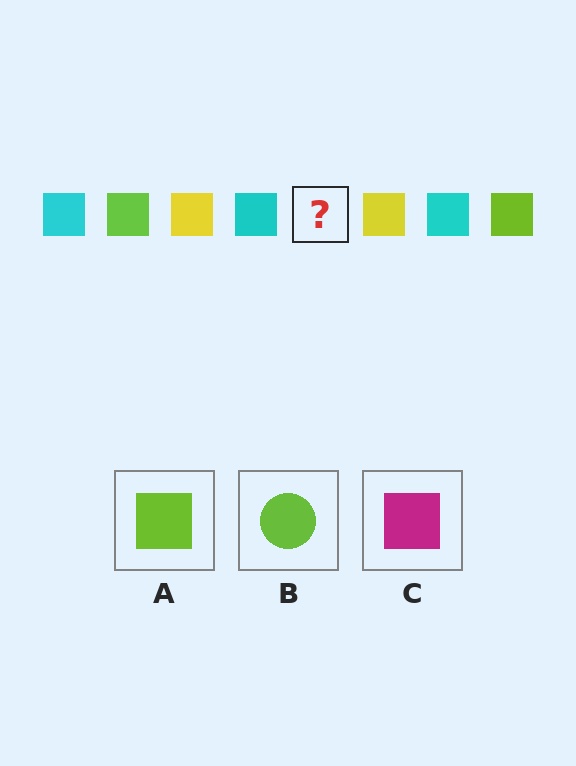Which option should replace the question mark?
Option A.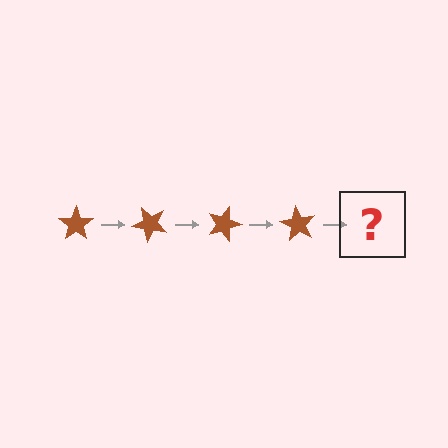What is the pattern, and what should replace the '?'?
The pattern is that the star rotates 45 degrees each step. The '?' should be a brown star rotated 180 degrees.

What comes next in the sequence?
The next element should be a brown star rotated 180 degrees.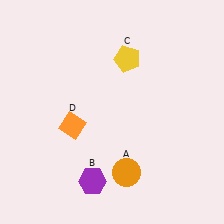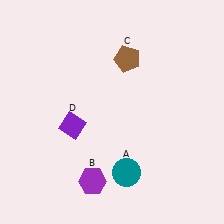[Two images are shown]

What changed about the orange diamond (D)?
In Image 1, D is orange. In Image 2, it changed to purple.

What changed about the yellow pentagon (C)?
In Image 1, C is yellow. In Image 2, it changed to brown.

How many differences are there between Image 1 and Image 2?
There are 3 differences between the two images.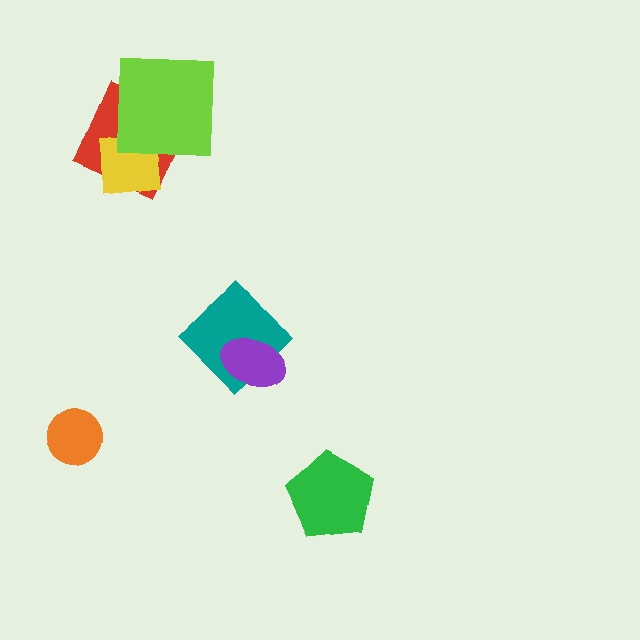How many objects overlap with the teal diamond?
1 object overlaps with the teal diamond.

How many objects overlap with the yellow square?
2 objects overlap with the yellow square.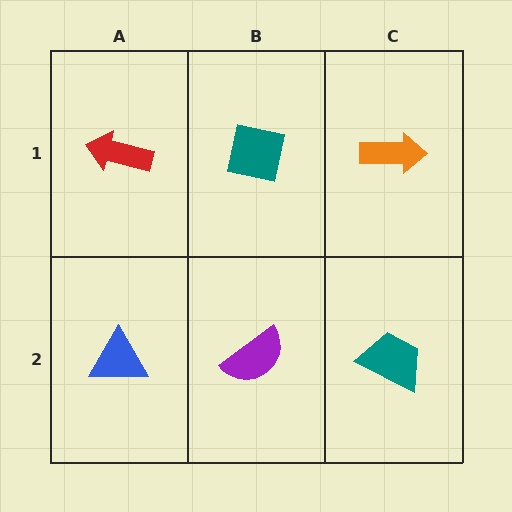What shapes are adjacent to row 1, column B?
A purple semicircle (row 2, column B), a red arrow (row 1, column A), an orange arrow (row 1, column C).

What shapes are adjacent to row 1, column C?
A teal trapezoid (row 2, column C), a teal square (row 1, column B).